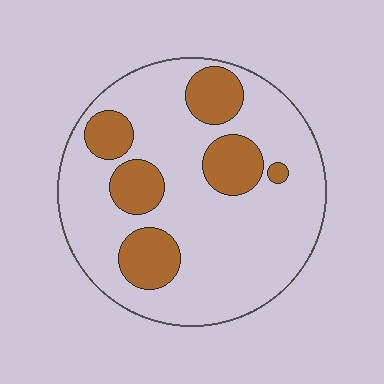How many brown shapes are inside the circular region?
6.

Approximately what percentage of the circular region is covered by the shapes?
Approximately 25%.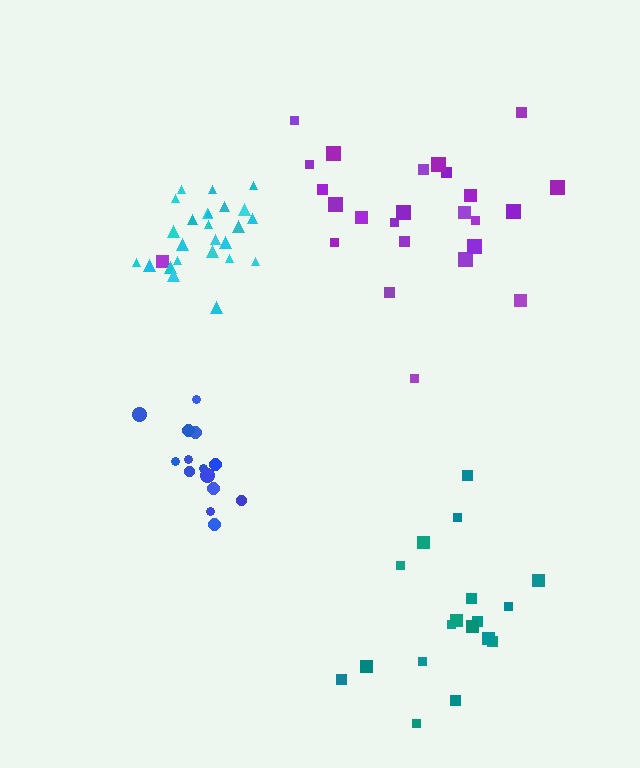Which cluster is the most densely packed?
Cyan.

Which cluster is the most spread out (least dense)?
Teal.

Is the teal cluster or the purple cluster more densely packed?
Purple.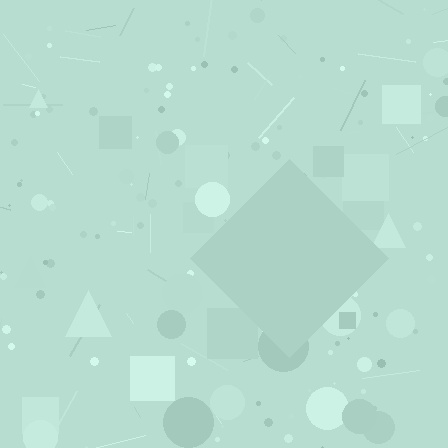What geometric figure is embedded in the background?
A diamond is embedded in the background.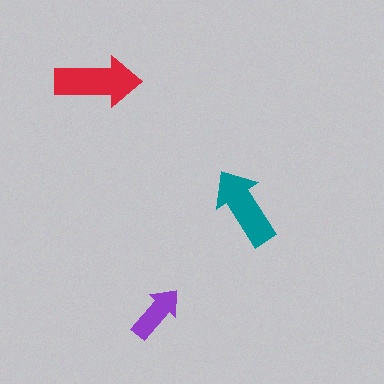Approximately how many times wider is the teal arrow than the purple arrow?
About 1.5 times wider.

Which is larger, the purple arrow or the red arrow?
The red one.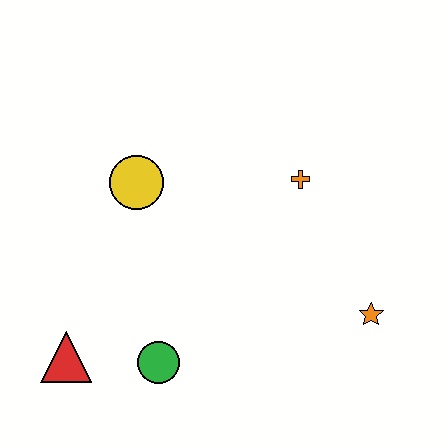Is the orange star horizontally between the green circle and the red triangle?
No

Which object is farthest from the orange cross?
The red triangle is farthest from the orange cross.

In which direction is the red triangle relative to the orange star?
The red triangle is to the left of the orange star.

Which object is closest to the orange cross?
The orange star is closest to the orange cross.